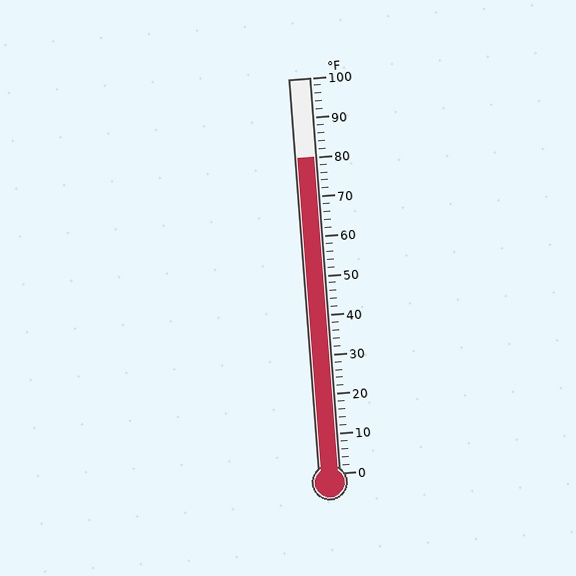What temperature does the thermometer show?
The thermometer shows approximately 80°F.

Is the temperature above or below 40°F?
The temperature is above 40°F.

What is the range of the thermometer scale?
The thermometer scale ranges from 0°F to 100°F.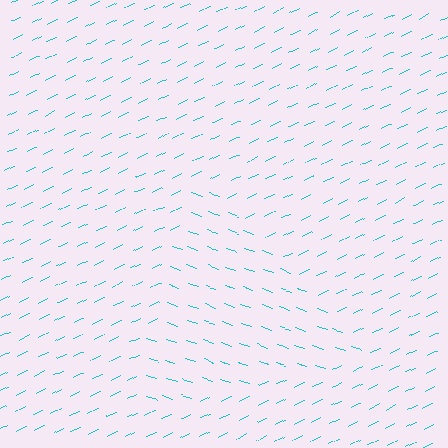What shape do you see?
I see a triangle.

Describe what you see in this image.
The image is filled with small cyan line segments. A triangle region in the image has lines oriented differently from the surrounding lines, creating a visible texture boundary.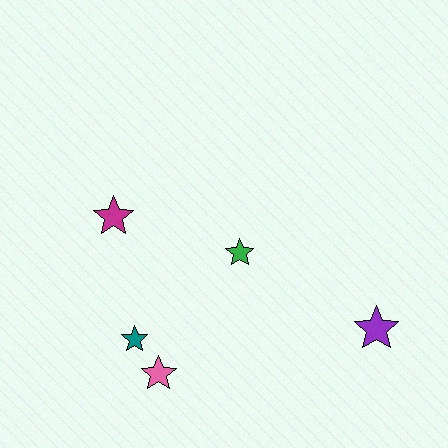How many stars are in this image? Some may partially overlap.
There are 5 stars.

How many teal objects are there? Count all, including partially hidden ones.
There is 1 teal object.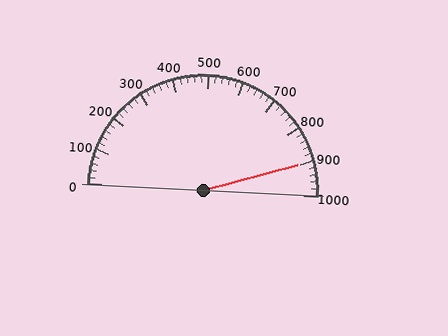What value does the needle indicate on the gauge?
The needle indicates approximately 900.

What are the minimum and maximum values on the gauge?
The gauge ranges from 0 to 1000.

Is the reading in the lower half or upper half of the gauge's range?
The reading is in the upper half of the range (0 to 1000).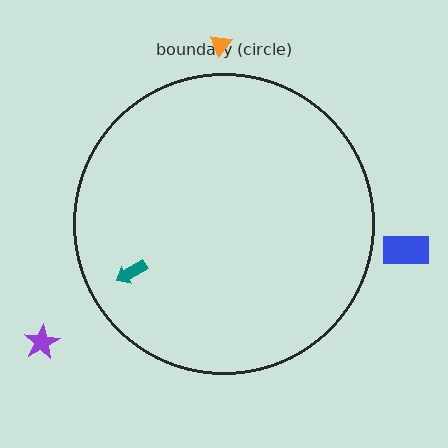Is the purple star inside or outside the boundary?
Outside.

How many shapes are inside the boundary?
1 inside, 3 outside.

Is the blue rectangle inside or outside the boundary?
Outside.